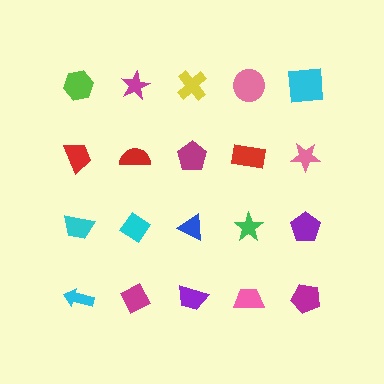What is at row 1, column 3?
A yellow cross.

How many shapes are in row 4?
5 shapes.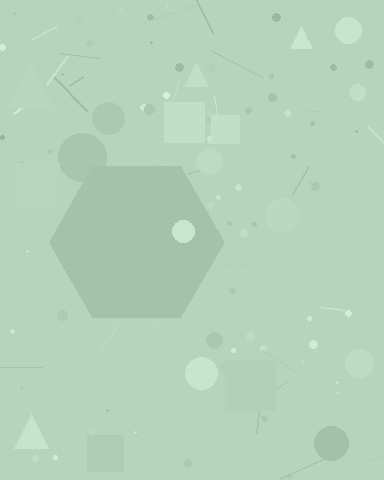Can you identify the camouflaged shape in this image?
The camouflaged shape is a hexagon.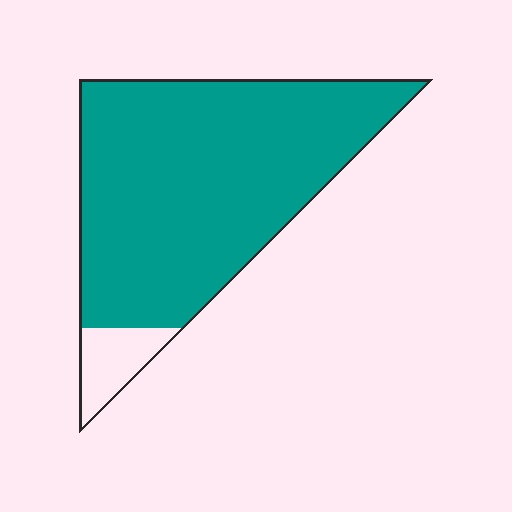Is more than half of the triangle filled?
Yes.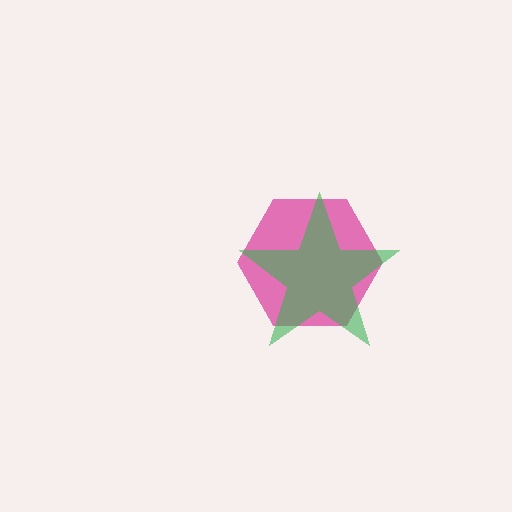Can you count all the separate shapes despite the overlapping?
Yes, there are 2 separate shapes.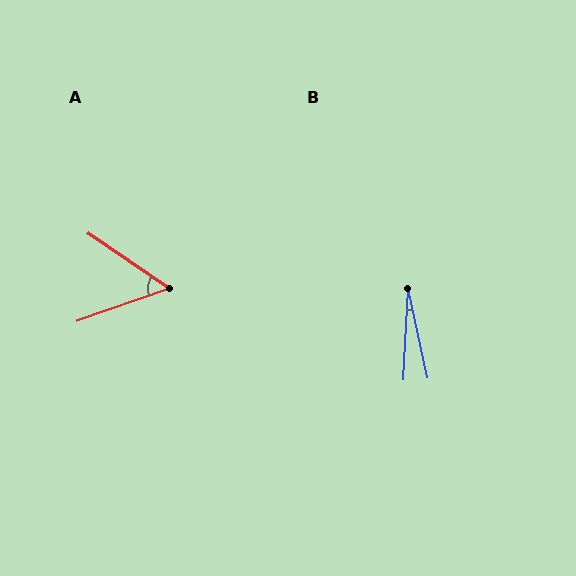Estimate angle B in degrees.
Approximately 15 degrees.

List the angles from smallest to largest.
B (15°), A (53°).